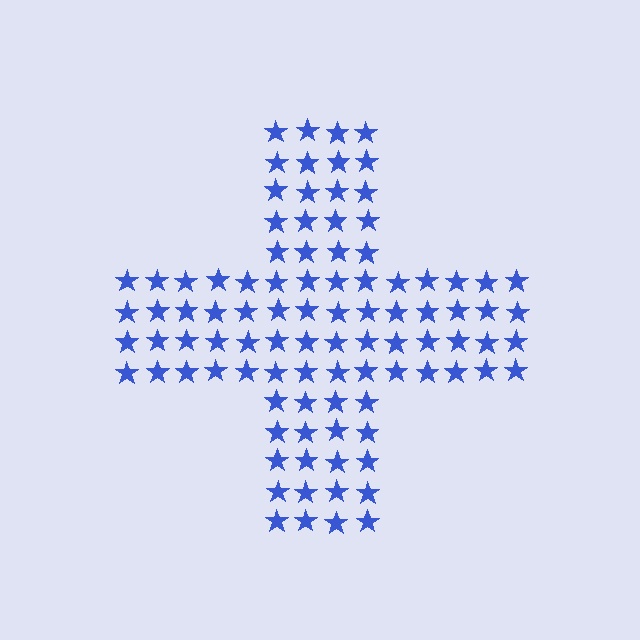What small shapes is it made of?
It is made of small stars.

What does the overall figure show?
The overall figure shows a cross.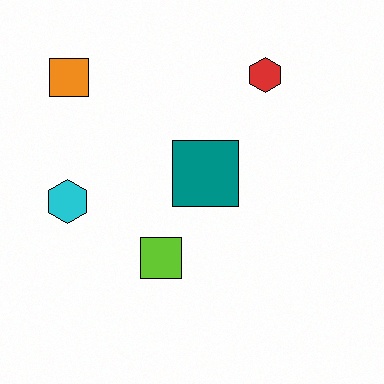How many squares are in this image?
There are 3 squares.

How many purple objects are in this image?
There are no purple objects.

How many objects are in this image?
There are 5 objects.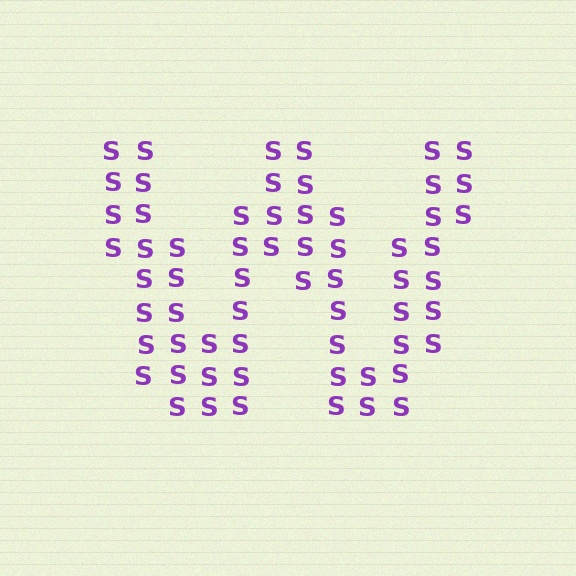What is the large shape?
The large shape is the letter W.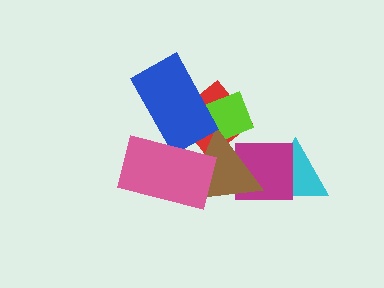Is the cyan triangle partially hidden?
Yes, it is partially covered by another shape.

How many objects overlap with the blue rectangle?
3 objects overlap with the blue rectangle.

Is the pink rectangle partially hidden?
No, no other shape covers it.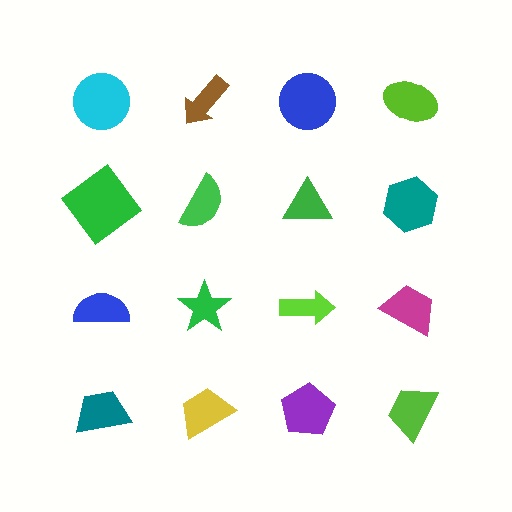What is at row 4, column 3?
A purple pentagon.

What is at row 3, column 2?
A green star.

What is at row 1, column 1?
A cyan circle.